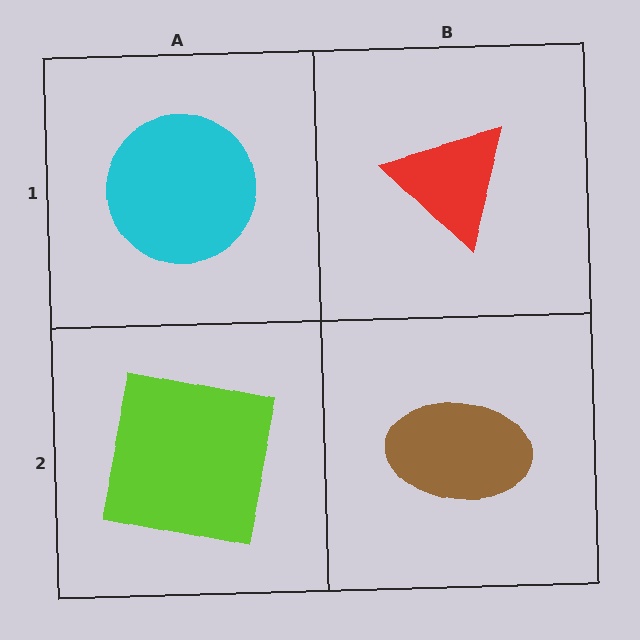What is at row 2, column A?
A lime square.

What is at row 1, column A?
A cyan circle.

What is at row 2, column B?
A brown ellipse.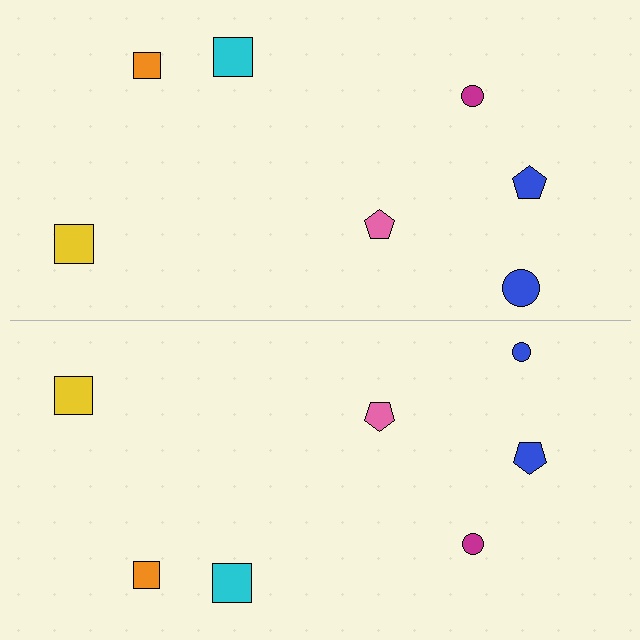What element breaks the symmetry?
The blue circle on the bottom side has a different size than its mirror counterpart.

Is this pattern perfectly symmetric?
No, the pattern is not perfectly symmetric. The blue circle on the bottom side has a different size than its mirror counterpart.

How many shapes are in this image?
There are 14 shapes in this image.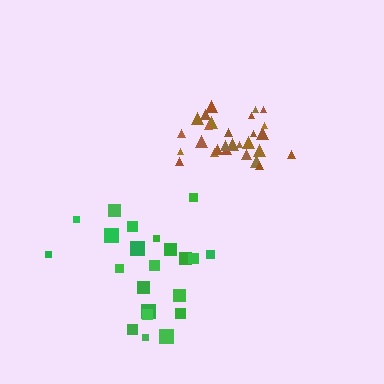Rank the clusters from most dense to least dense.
brown, green.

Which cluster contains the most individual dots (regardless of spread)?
Brown (30).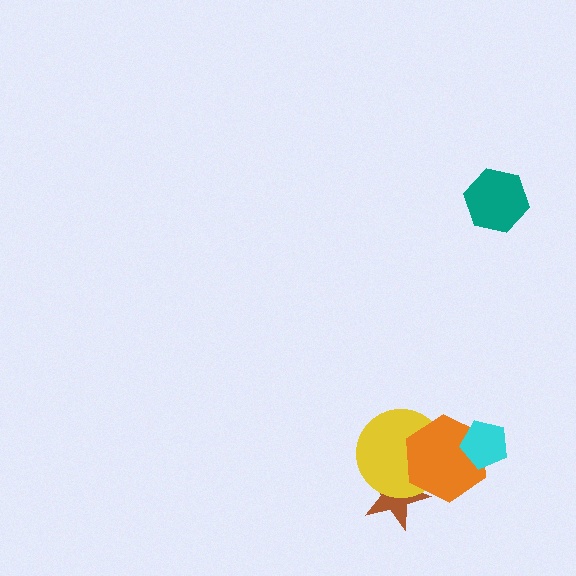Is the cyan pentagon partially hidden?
No, no other shape covers it.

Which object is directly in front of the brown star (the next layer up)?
The yellow circle is directly in front of the brown star.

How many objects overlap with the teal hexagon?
0 objects overlap with the teal hexagon.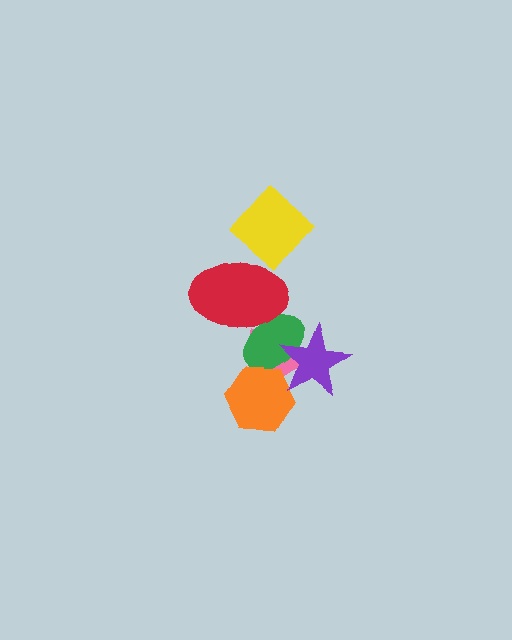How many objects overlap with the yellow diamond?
1 object overlaps with the yellow diamond.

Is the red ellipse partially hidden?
Yes, it is partially covered by another shape.